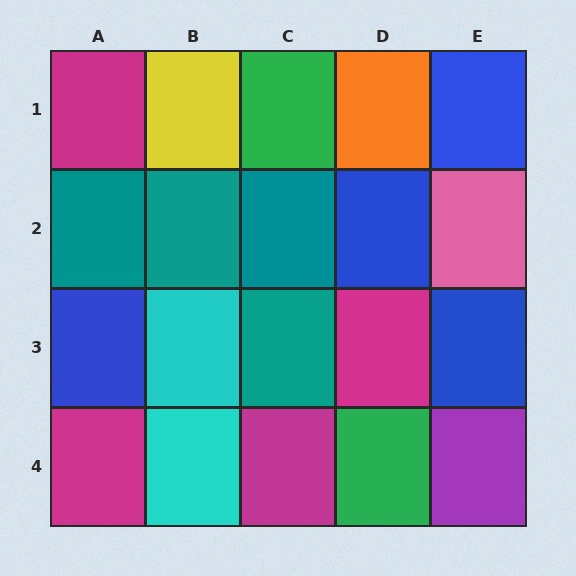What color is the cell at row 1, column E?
Blue.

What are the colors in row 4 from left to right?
Magenta, cyan, magenta, green, purple.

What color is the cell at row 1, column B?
Yellow.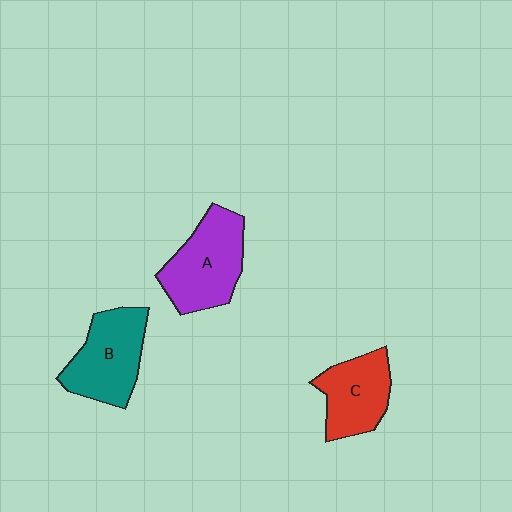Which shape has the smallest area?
Shape C (red).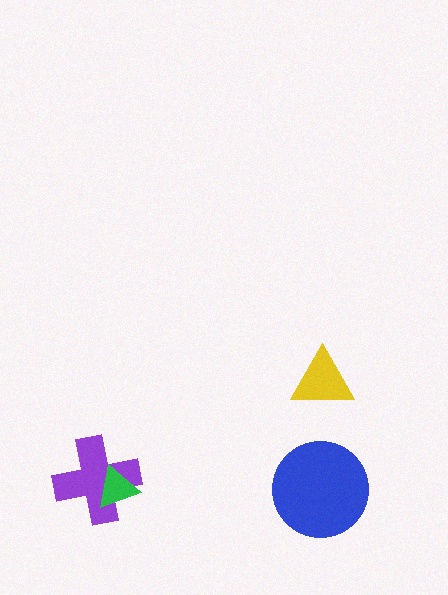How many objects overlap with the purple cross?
1 object overlaps with the purple cross.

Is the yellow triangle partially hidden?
No, no other shape covers it.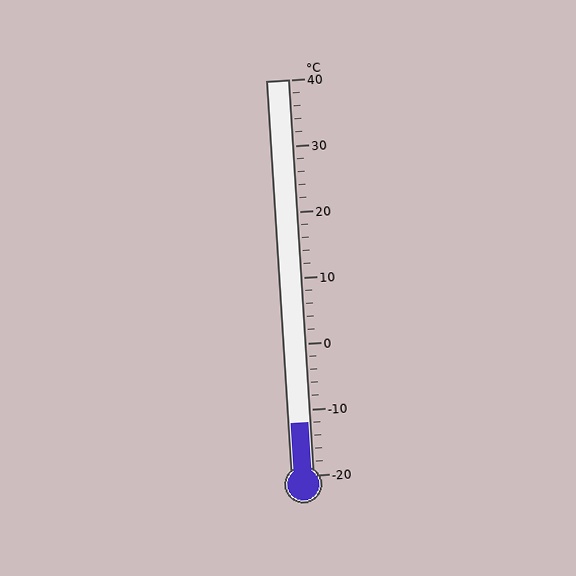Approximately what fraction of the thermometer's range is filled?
The thermometer is filled to approximately 15% of its range.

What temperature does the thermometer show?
The thermometer shows approximately -12°C.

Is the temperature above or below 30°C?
The temperature is below 30°C.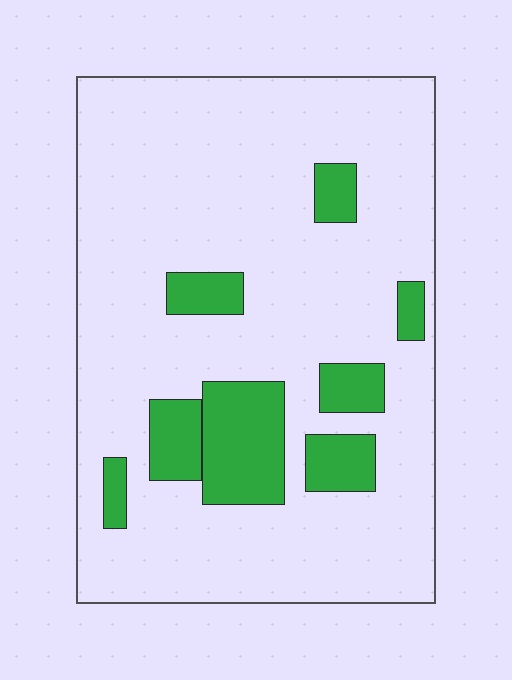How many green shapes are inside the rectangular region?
8.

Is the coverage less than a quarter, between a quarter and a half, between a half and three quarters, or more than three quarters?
Less than a quarter.